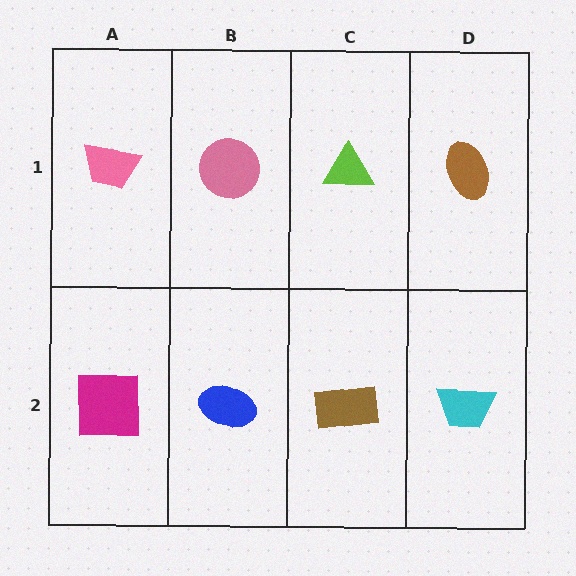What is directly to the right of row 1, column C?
A brown ellipse.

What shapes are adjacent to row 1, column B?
A blue ellipse (row 2, column B), a pink trapezoid (row 1, column A), a lime triangle (row 1, column C).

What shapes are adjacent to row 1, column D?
A cyan trapezoid (row 2, column D), a lime triangle (row 1, column C).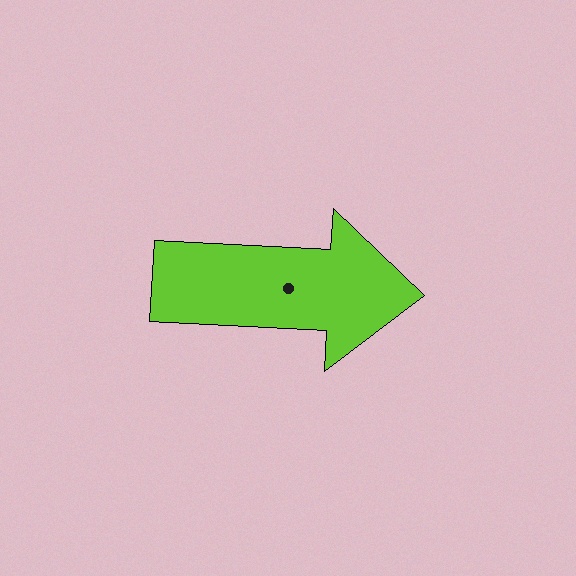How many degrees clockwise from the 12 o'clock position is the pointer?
Approximately 93 degrees.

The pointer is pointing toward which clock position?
Roughly 3 o'clock.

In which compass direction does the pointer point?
East.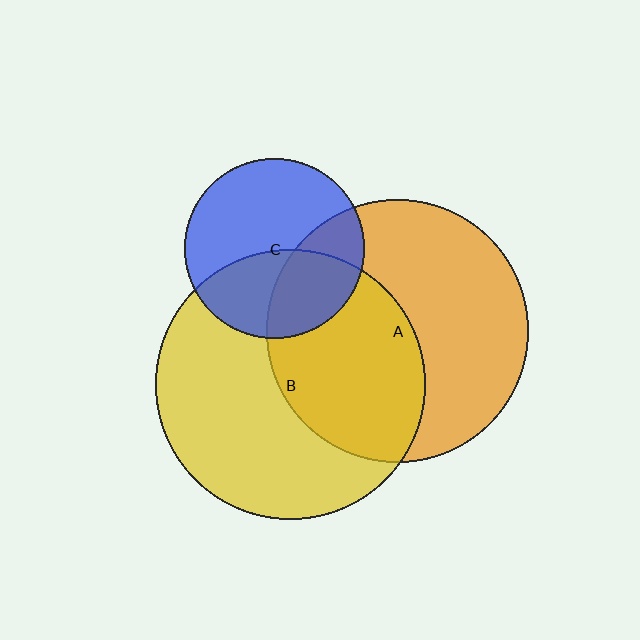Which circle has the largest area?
Circle B (yellow).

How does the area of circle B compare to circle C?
Approximately 2.2 times.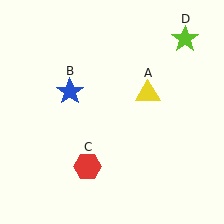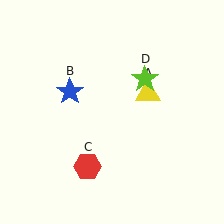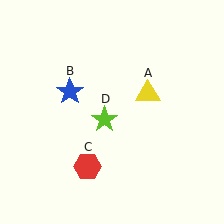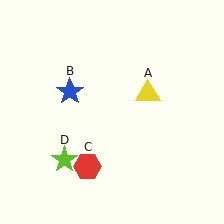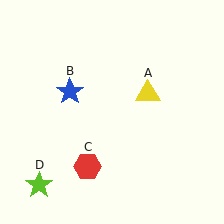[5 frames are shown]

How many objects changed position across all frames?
1 object changed position: lime star (object D).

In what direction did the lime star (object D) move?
The lime star (object D) moved down and to the left.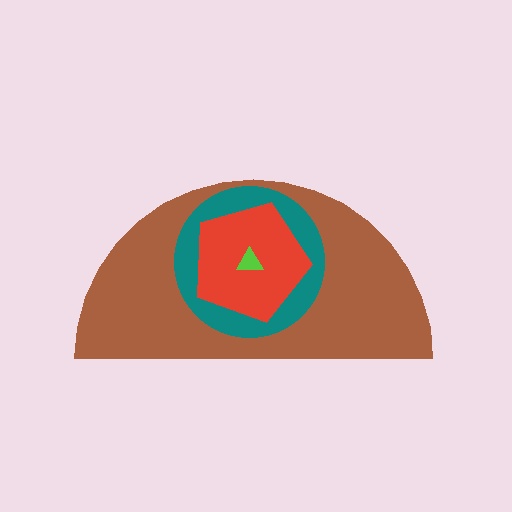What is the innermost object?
The lime triangle.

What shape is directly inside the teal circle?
The red pentagon.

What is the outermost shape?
The brown semicircle.